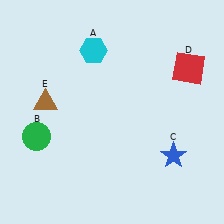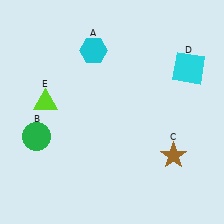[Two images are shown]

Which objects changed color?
C changed from blue to brown. D changed from red to cyan. E changed from brown to lime.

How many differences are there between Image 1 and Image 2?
There are 3 differences between the two images.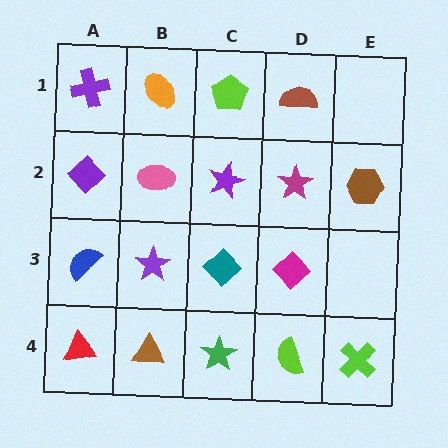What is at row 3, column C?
A teal diamond.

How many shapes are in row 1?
4 shapes.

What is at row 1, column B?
An orange ellipse.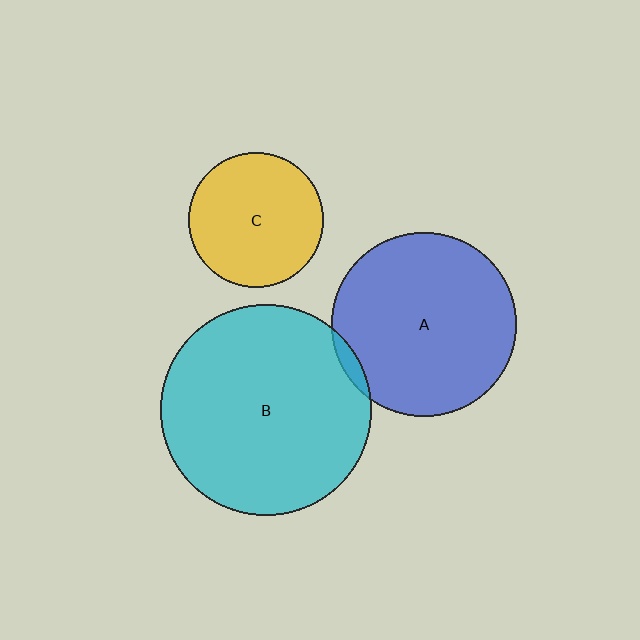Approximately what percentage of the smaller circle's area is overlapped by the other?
Approximately 5%.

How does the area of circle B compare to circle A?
Approximately 1.3 times.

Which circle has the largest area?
Circle B (cyan).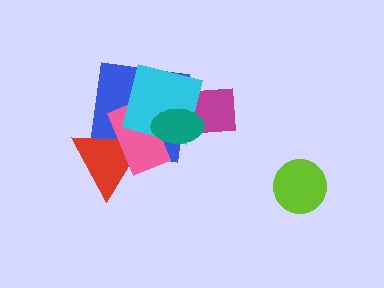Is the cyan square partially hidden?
Yes, it is partially covered by another shape.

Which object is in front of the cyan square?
The teal ellipse is in front of the cyan square.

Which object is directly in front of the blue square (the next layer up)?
The red triangle is directly in front of the blue square.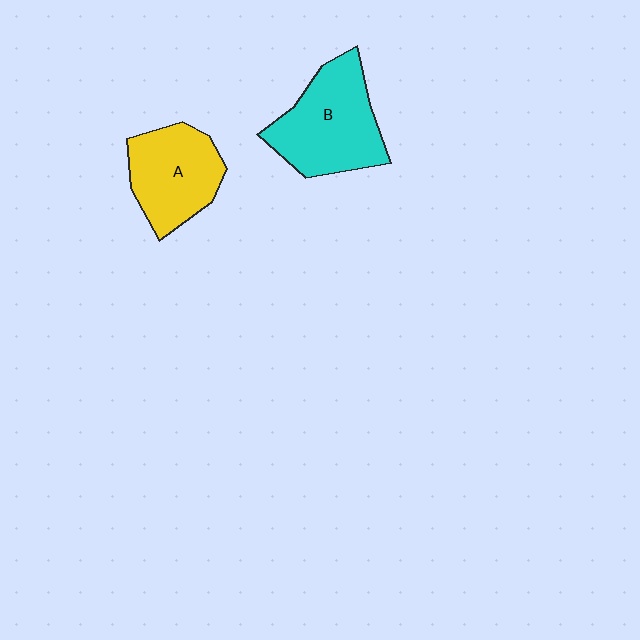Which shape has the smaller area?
Shape A (yellow).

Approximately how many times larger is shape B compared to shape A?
Approximately 1.2 times.